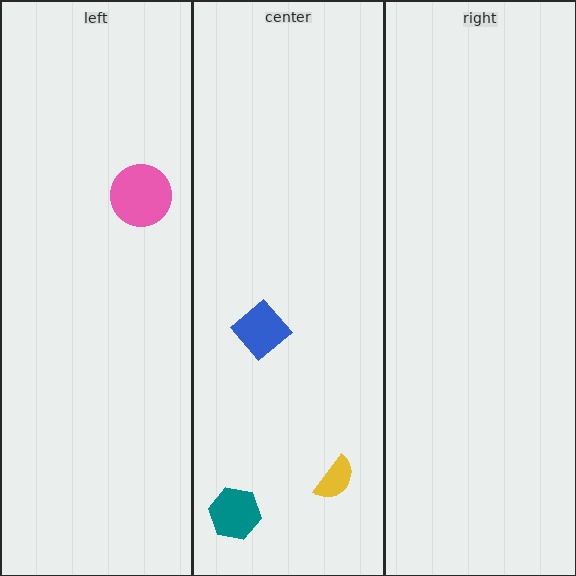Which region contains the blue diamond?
The center region.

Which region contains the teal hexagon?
The center region.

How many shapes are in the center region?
3.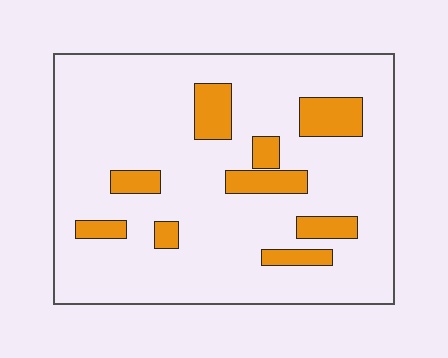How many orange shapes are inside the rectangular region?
9.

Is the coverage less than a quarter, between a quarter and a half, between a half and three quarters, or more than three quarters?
Less than a quarter.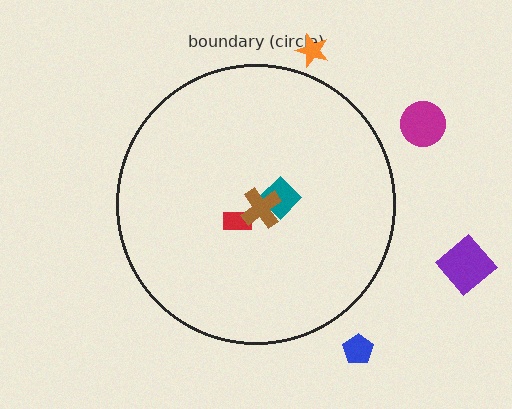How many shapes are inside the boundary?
3 inside, 4 outside.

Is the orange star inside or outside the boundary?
Outside.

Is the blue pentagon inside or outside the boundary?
Outside.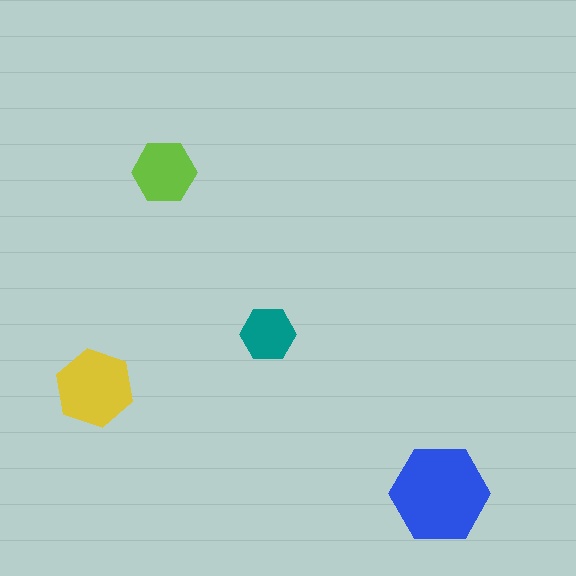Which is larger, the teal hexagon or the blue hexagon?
The blue one.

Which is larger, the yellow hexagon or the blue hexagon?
The blue one.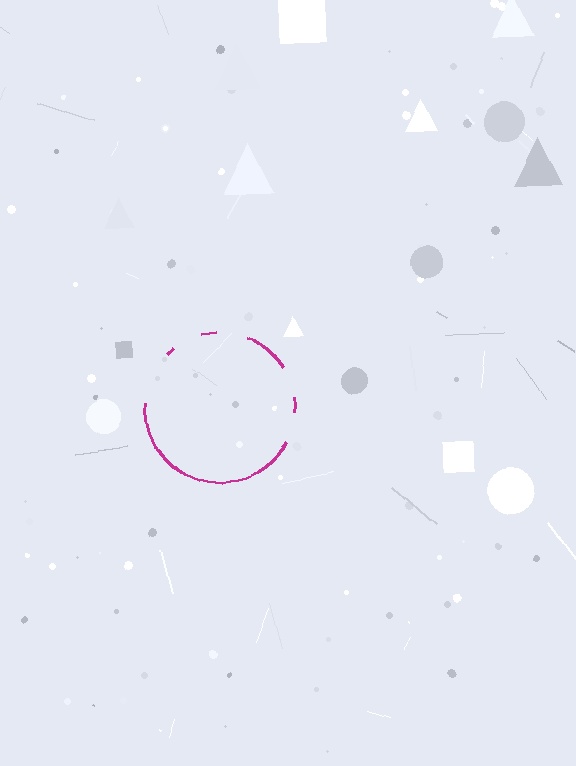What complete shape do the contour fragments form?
The contour fragments form a circle.